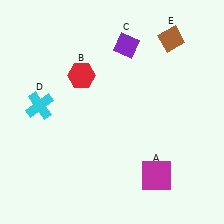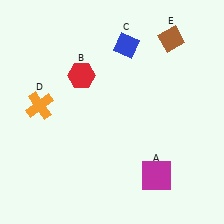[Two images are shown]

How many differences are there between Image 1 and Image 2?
There are 2 differences between the two images.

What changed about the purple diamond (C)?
In Image 1, C is purple. In Image 2, it changed to blue.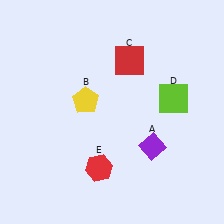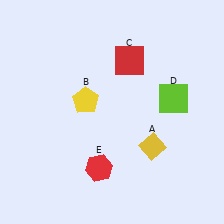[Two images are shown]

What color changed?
The diamond (A) changed from purple in Image 1 to yellow in Image 2.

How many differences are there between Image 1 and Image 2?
There is 1 difference between the two images.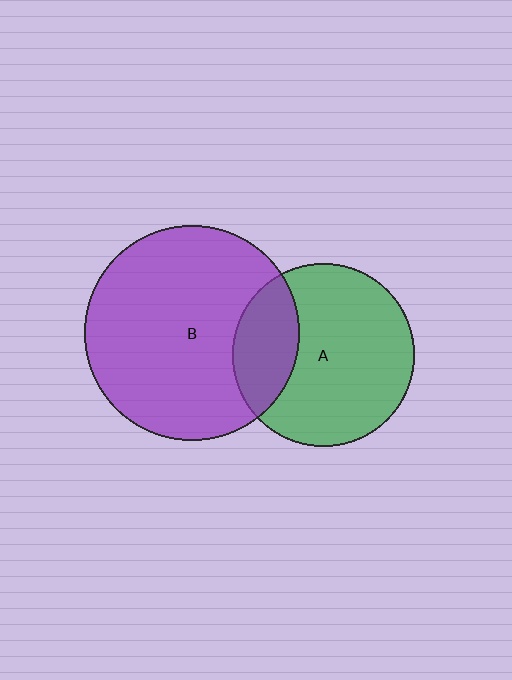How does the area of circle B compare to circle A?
Approximately 1.4 times.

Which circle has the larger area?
Circle B (purple).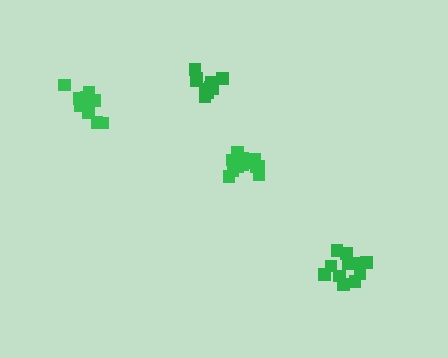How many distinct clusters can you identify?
There are 4 distinct clusters.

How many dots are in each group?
Group 1: 10 dots, Group 2: 10 dots, Group 3: 11 dots, Group 4: 14 dots (45 total).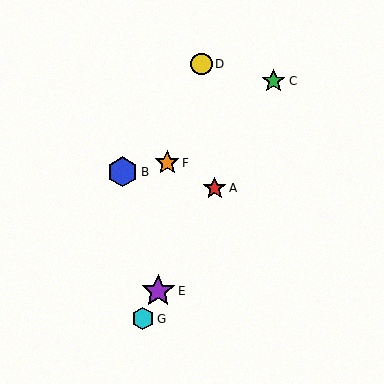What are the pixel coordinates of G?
Object G is at (143, 319).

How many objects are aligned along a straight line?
4 objects (A, C, E, G) are aligned along a straight line.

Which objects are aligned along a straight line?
Objects A, C, E, G are aligned along a straight line.